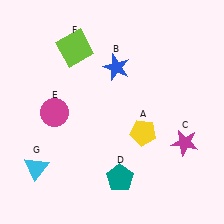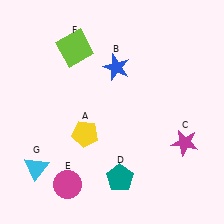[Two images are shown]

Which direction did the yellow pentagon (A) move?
The yellow pentagon (A) moved left.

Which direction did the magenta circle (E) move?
The magenta circle (E) moved down.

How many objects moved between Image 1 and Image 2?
2 objects moved between the two images.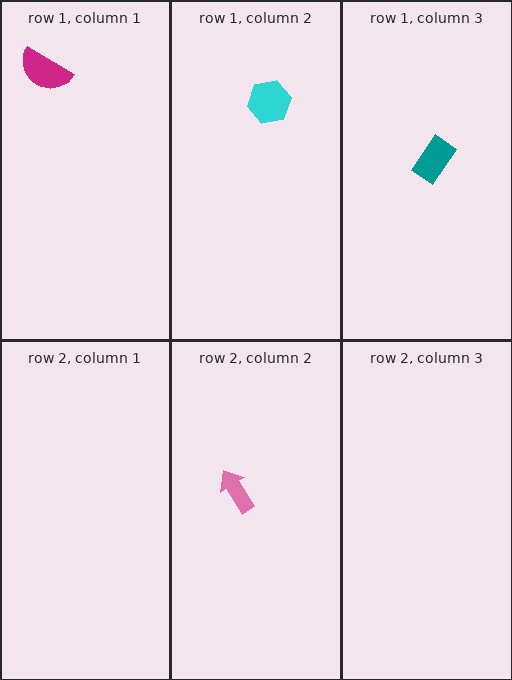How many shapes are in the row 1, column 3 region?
1.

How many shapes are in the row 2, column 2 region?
1.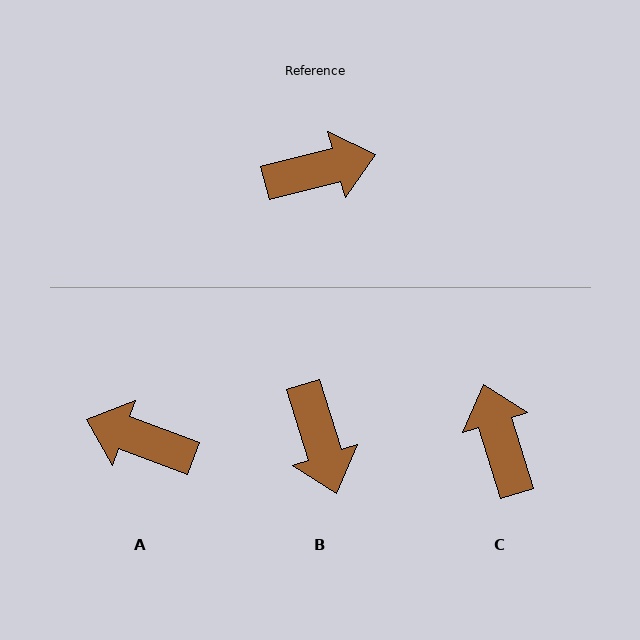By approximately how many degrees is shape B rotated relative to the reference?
Approximately 87 degrees clockwise.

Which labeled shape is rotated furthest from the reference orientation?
A, about 146 degrees away.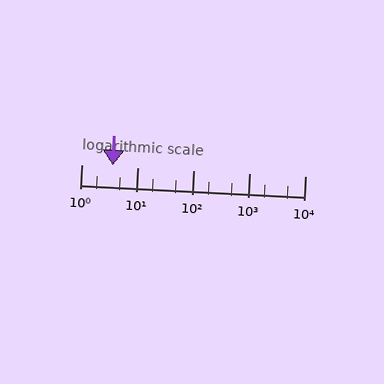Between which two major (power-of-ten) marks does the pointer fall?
The pointer is between 1 and 10.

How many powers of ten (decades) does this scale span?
The scale spans 4 decades, from 1 to 10000.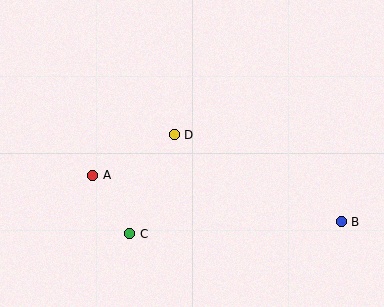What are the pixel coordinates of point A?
Point A is at (93, 175).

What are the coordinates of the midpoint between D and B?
The midpoint between D and B is at (258, 178).